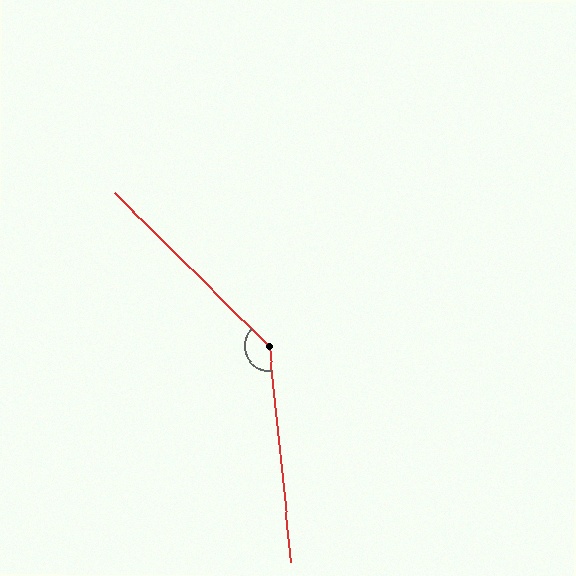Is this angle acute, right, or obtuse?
It is obtuse.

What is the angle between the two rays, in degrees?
Approximately 140 degrees.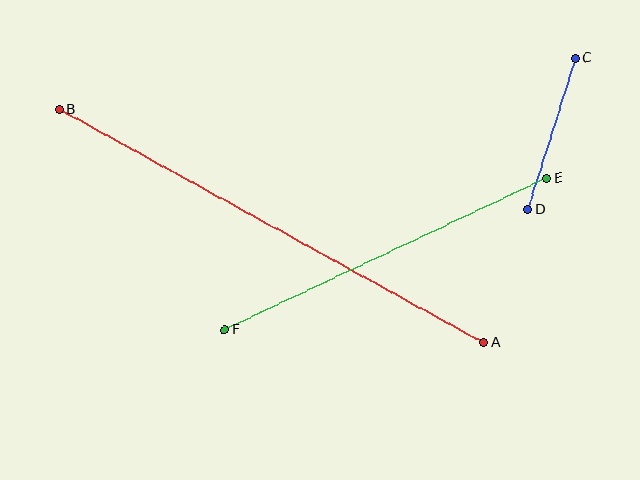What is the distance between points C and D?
The distance is approximately 159 pixels.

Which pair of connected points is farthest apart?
Points A and B are farthest apart.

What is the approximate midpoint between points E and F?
The midpoint is at approximately (386, 254) pixels.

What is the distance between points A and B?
The distance is approximately 484 pixels.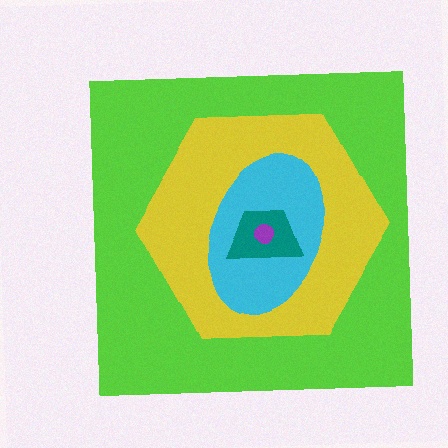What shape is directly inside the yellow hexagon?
The cyan ellipse.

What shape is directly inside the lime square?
The yellow hexagon.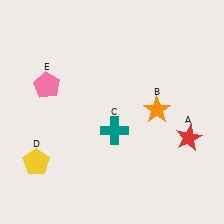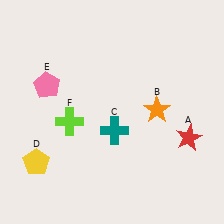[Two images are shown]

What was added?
A lime cross (F) was added in Image 2.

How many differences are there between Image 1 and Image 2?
There is 1 difference between the two images.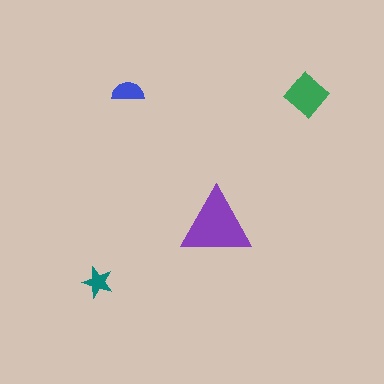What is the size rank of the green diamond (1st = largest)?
2nd.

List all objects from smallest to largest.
The teal star, the blue semicircle, the green diamond, the purple triangle.